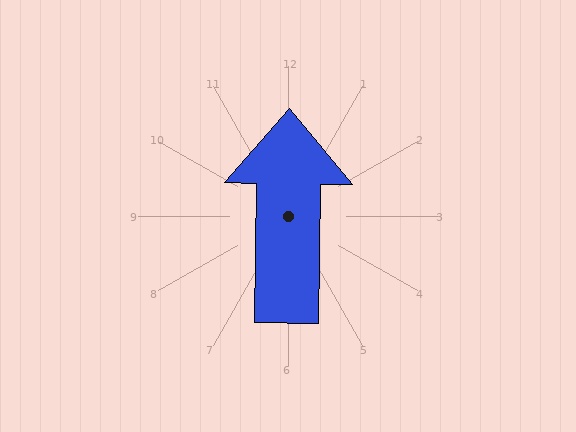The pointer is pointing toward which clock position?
Roughly 12 o'clock.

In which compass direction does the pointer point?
North.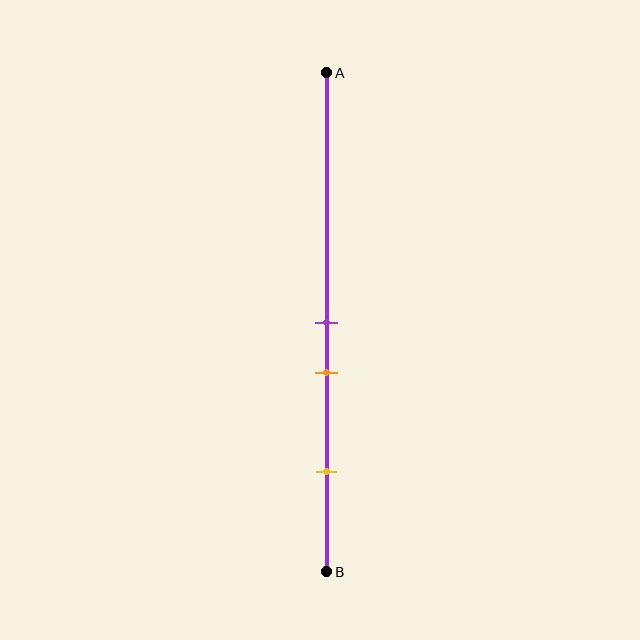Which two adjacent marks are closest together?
The purple and orange marks are the closest adjacent pair.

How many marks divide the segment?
There are 3 marks dividing the segment.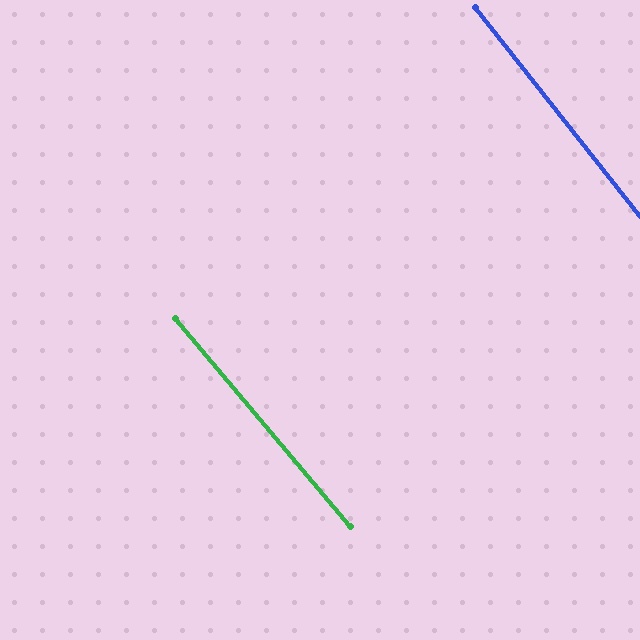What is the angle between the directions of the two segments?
Approximately 2 degrees.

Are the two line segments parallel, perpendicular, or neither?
Parallel — their directions differ by only 1.8°.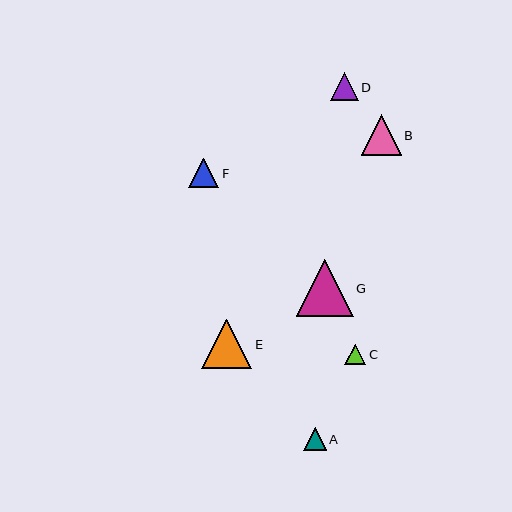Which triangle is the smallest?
Triangle C is the smallest with a size of approximately 21 pixels.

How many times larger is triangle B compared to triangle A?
Triangle B is approximately 1.8 times the size of triangle A.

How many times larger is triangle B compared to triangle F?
Triangle B is approximately 1.3 times the size of triangle F.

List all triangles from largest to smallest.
From largest to smallest: G, E, B, F, D, A, C.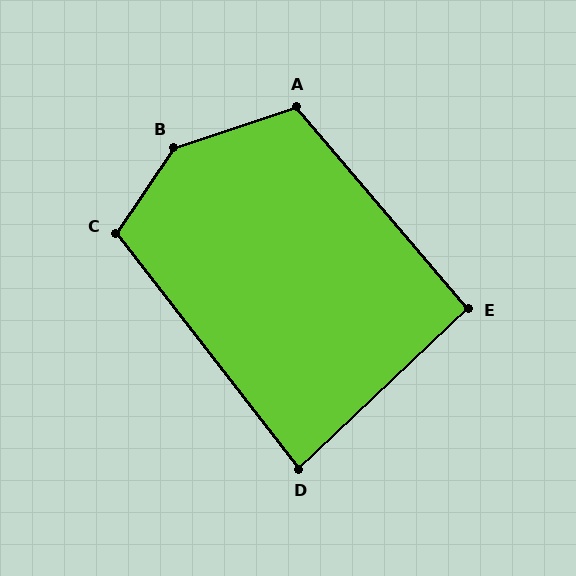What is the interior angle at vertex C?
Approximately 108 degrees (obtuse).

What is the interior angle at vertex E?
Approximately 93 degrees (approximately right).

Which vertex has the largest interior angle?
B, at approximately 143 degrees.